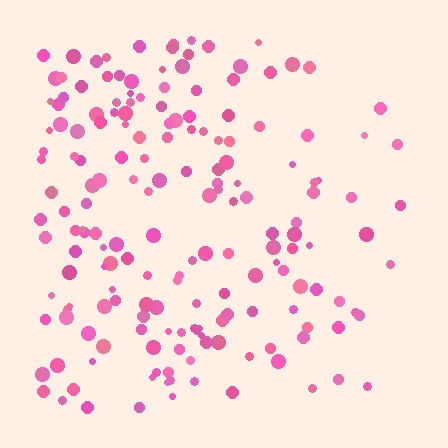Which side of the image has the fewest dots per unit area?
The right.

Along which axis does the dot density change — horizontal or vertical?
Horizontal.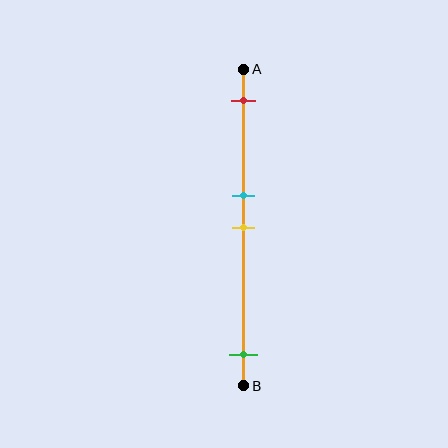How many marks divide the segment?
There are 4 marks dividing the segment.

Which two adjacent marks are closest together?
The cyan and yellow marks are the closest adjacent pair.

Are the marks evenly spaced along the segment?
No, the marks are not evenly spaced.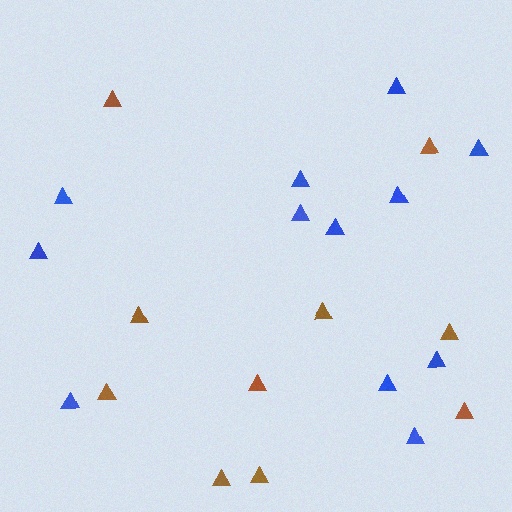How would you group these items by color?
There are 2 groups: one group of brown triangles (10) and one group of blue triangles (12).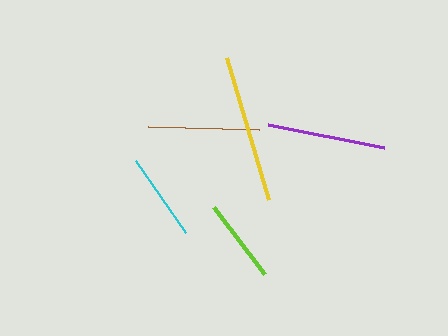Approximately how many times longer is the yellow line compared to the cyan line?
The yellow line is approximately 1.7 times the length of the cyan line.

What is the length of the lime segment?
The lime segment is approximately 85 pixels long.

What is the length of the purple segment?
The purple segment is approximately 118 pixels long.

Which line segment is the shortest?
The lime line is the shortest at approximately 85 pixels.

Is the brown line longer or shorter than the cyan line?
The brown line is longer than the cyan line.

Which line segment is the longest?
The yellow line is the longest at approximately 148 pixels.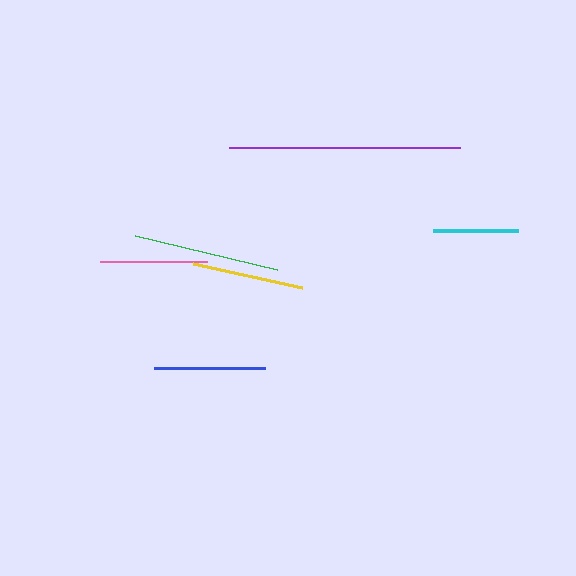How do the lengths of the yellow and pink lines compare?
The yellow and pink lines are approximately the same length.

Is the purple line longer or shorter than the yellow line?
The purple line is longer than the yellow line.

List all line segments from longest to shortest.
From longest to shortest: purple, green, blue, yellow, pink, cyan.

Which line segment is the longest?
The purple line is the longest at approximately 230 pixels.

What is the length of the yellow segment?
The yellow segment is approximately 111 pixels long.